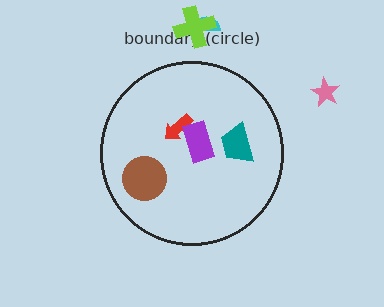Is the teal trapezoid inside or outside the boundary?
Inside.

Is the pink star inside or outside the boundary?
Outside.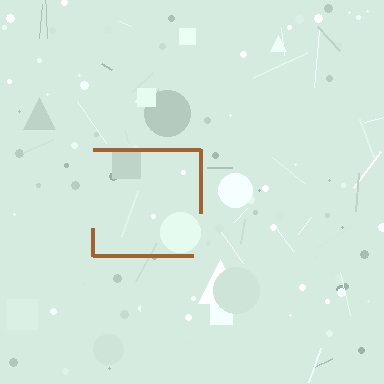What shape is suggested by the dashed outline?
The dashed outline suggests a square.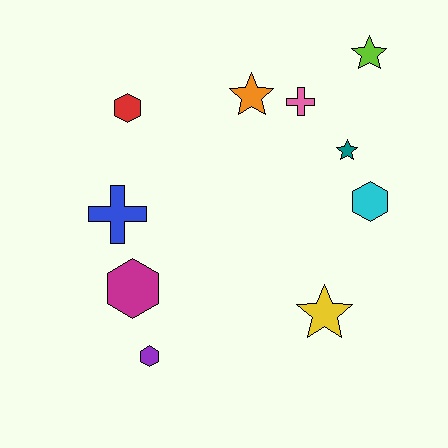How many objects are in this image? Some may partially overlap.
There are 10 objects.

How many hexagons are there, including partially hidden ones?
There are 4 hexagons.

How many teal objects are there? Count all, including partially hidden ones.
There is 1 teal object.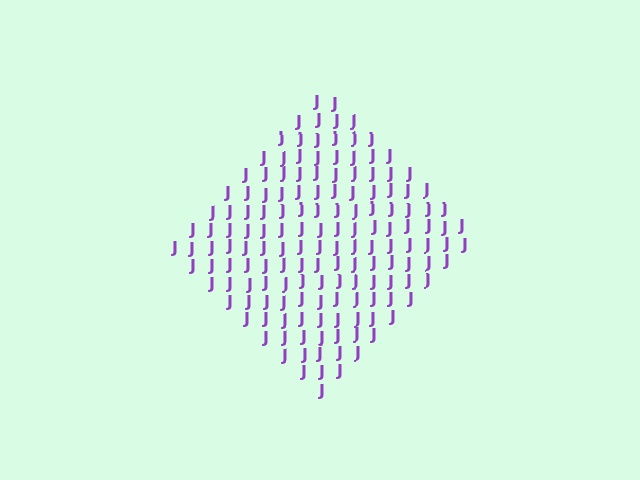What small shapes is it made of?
It is made of small letter J's.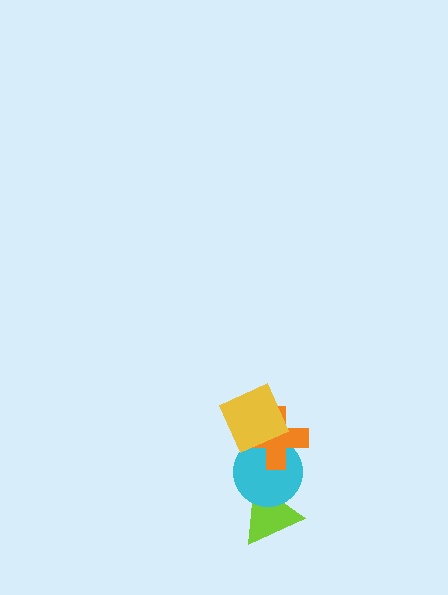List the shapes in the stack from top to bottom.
From top to bottom: the yellow square, the orange cross, the cyan circle, the lime triangle.